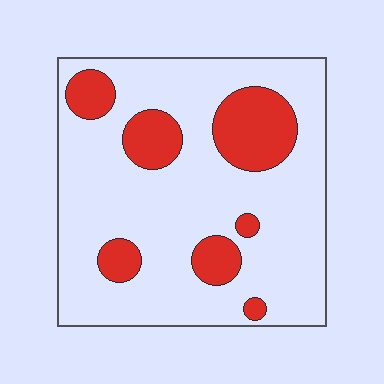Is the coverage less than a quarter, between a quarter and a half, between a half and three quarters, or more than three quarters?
Less than a quarter.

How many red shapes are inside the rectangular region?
7.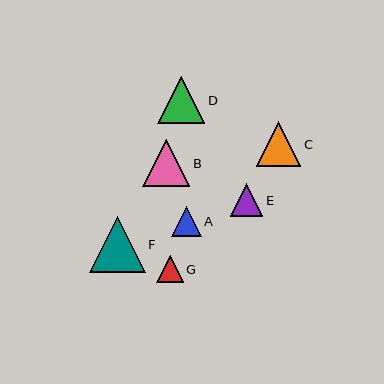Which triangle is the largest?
Triangle F is the largest with a size of approximately 56 pixels.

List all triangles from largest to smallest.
From largest to smallest: F, B, D, C, E, A, G.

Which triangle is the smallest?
Triangle G is the smallest with a size of approximately 27 pixels.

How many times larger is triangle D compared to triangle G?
Triangle D is approximately 1.7 times the size of triangle G.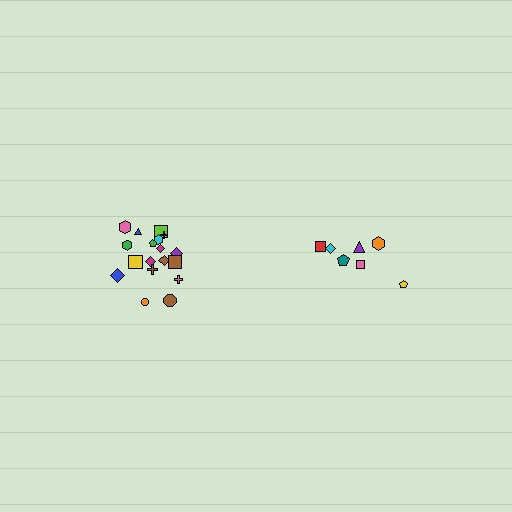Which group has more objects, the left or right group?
The left group.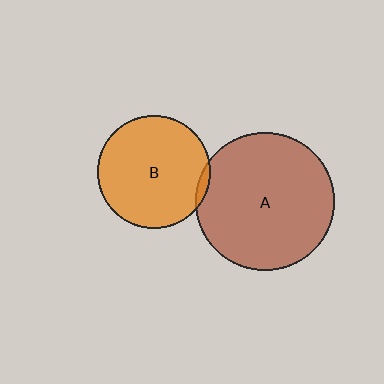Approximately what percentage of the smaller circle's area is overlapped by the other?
Approximately 5%.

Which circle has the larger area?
Circle A (brown).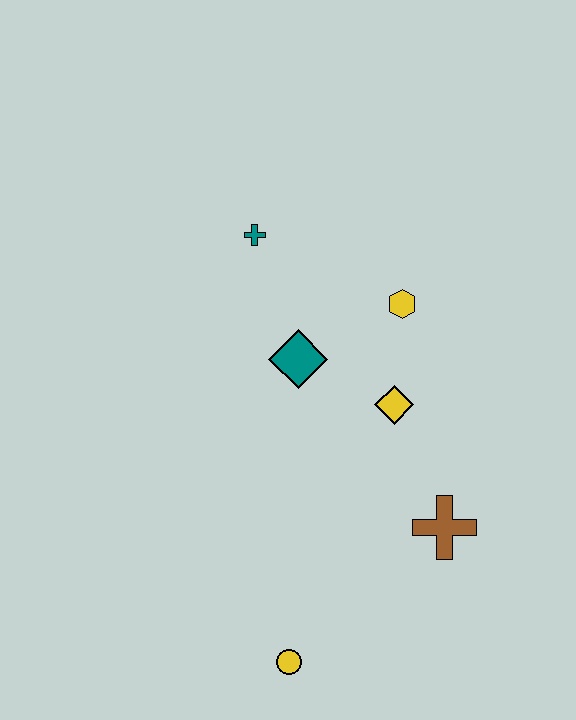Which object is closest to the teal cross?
The teal diamond is closest to the teal cross.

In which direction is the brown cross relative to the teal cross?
The brown cross is below the teal cross.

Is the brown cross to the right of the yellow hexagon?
Yes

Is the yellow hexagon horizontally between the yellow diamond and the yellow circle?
No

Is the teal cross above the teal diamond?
Yes